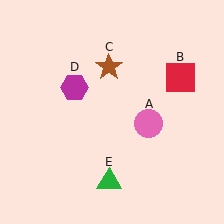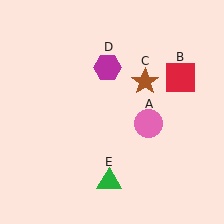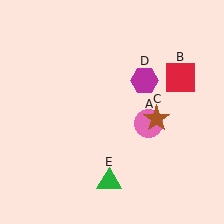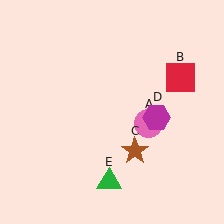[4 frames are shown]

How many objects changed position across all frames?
2 objects changed position: brown star (object C), magenta hexagon (object D).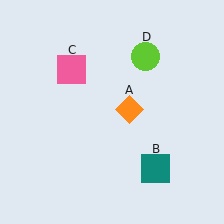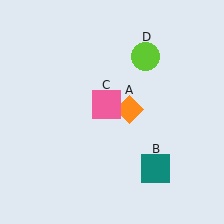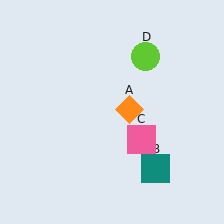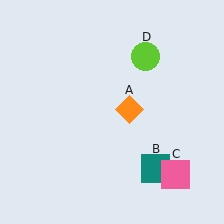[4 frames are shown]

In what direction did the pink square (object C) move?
The pink square (object C) moved down and to the right.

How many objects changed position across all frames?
1 object changed position: pink square (object C).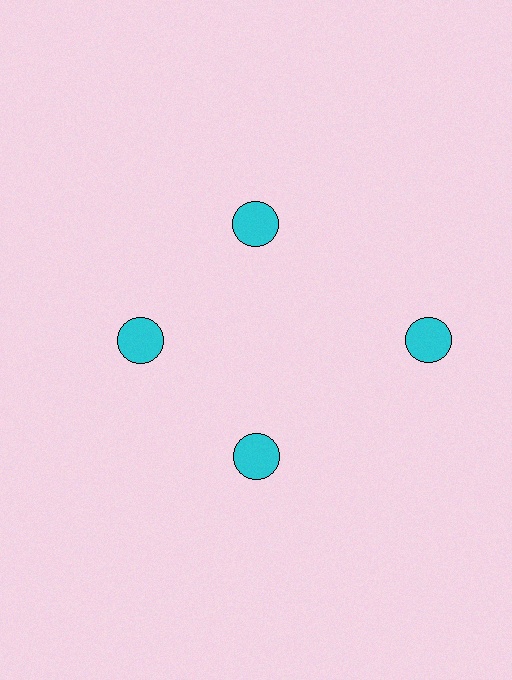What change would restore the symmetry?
The symmetry would be restored by moving it inward, back onto the ring so that all 4 circles sit at equal angles and equal distance from the center.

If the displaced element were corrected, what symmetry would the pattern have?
It would have 4-fold rotational symmetry — the pattern would map onto itself every 90 degrees.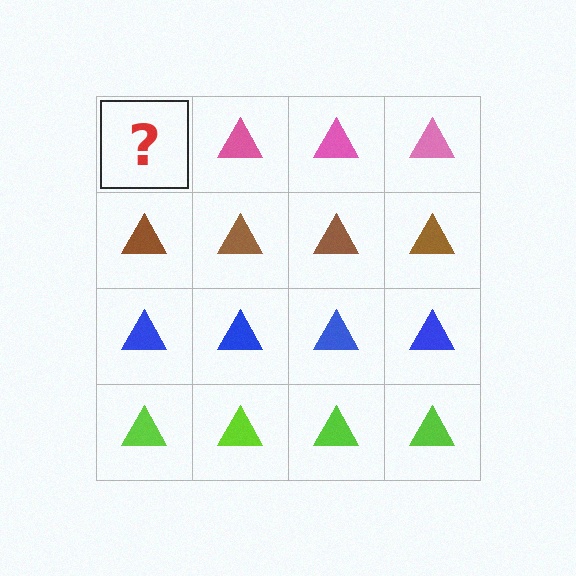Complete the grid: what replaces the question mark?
The question mark should be replaced with a pink triangle.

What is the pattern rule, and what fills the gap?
The rule is that each row has a consistent color. The gap should be filled with a pink triangle.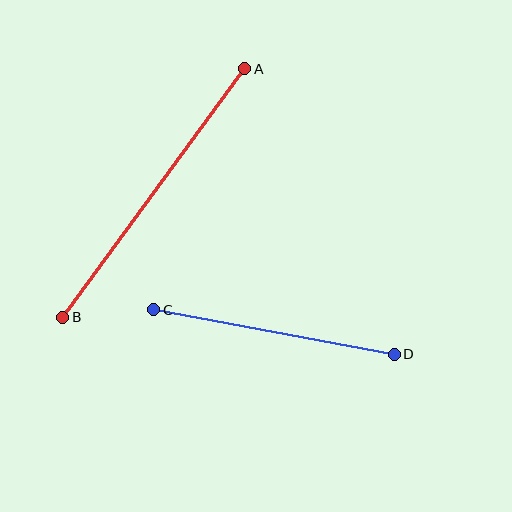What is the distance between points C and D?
The distance is approximately 245 pixels.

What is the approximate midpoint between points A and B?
The midpoint is at approximately (154, 193) pixels.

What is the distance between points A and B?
The distance is approximately 308 pixels.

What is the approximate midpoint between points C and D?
The midpoint is at approximately (274, 332) pixels.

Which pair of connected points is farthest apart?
Points A and B are farthest apart.